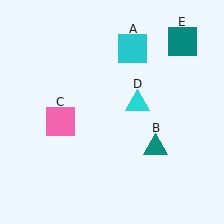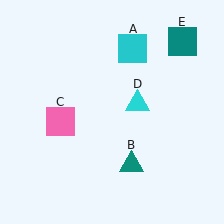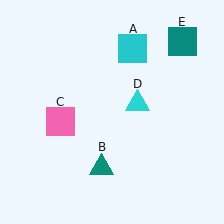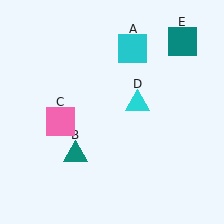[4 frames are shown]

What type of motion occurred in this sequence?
The teal triangle (object B) rotated clockwise around the center of the scene.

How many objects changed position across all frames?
1 object changed position: teal triangle (object B).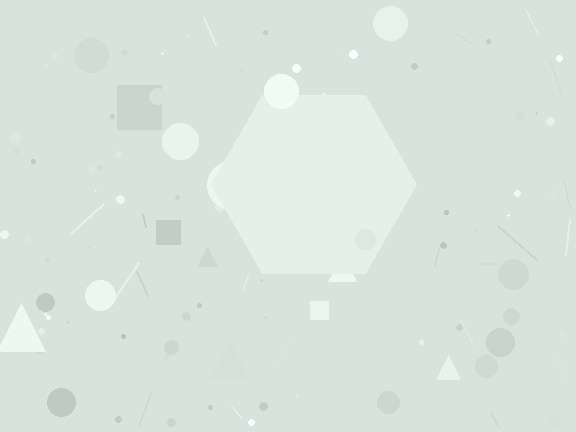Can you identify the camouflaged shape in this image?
The camouflaged shape is a hexagon.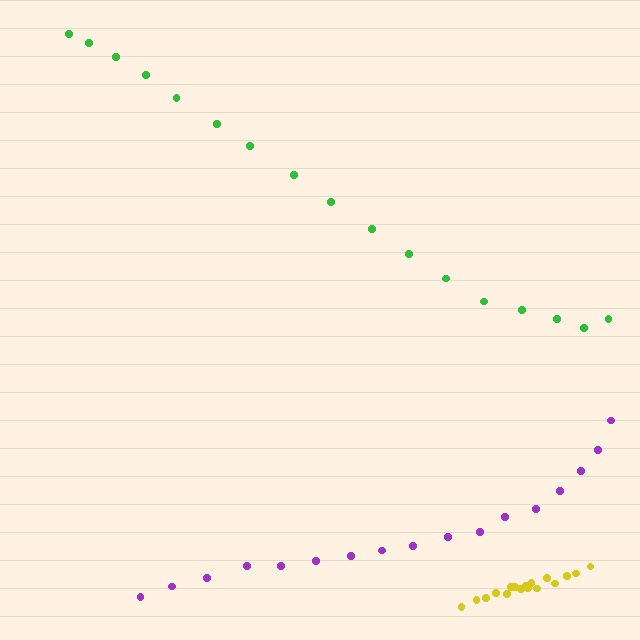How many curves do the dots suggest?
There are 3 distinct paths.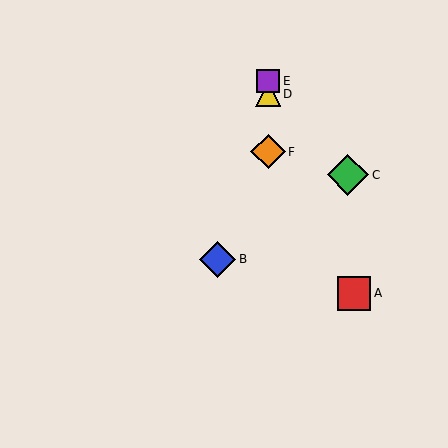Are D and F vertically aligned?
Yes, both are at x≈268.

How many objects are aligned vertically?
3 objects (D, E, F) are aligned vertically.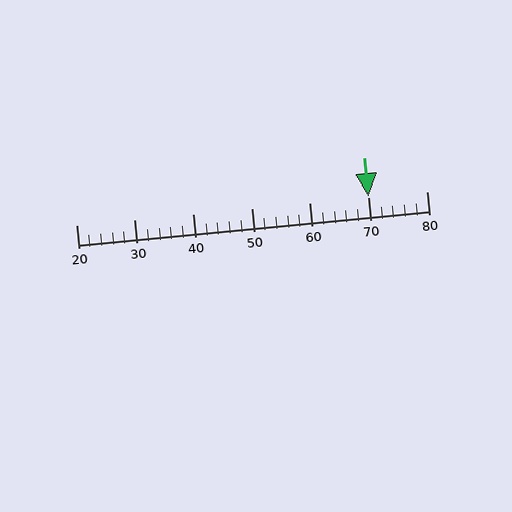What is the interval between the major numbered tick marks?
The major tick marks are spaced 10 units apart.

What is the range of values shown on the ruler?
The ruler shows values from 20 to 80.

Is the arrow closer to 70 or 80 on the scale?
The arrow is closer to 70.